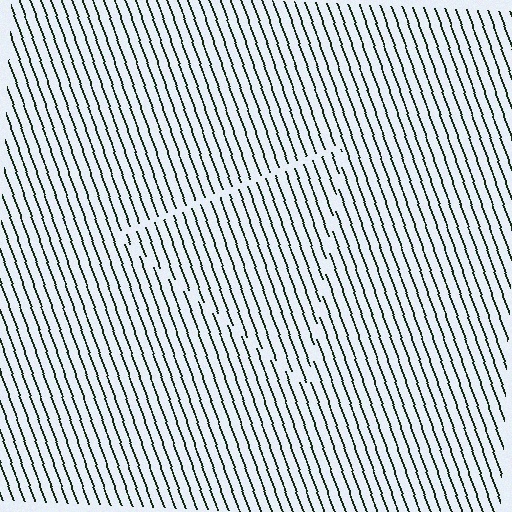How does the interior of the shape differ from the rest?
The interior of the shape contains the same grating, shifted by half a period — the contour is defined by the phase discontinuity where line-ends from the inner and outer gratings abut.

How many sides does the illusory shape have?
3 sides — the line-ends trace a triangle.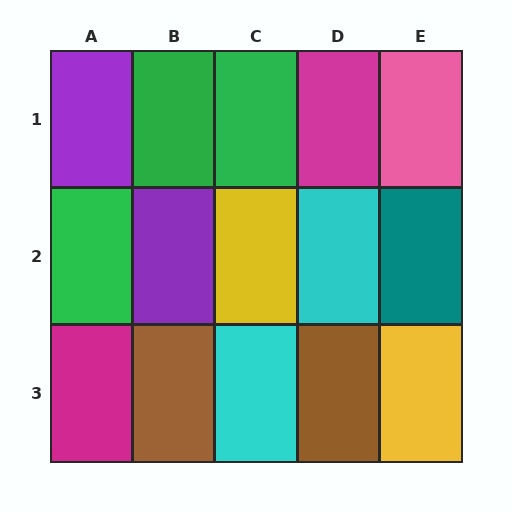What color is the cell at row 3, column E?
Yellow.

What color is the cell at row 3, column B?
Brown.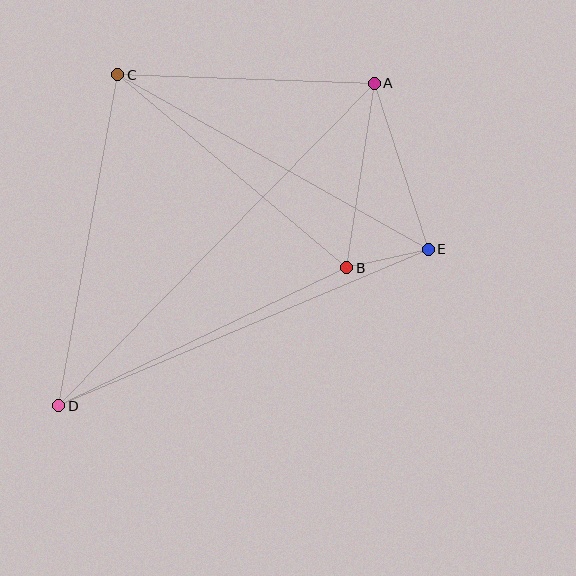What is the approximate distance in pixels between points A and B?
The distance between A and B is approximately 187 pixels.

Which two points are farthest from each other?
Points A and D are farthest from each other.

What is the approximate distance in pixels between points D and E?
The distance between D and E is approximately 401 pixels.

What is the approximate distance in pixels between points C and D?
The distance between C and D is approximately 336 pixels.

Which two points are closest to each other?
Points B and E are closest to each other.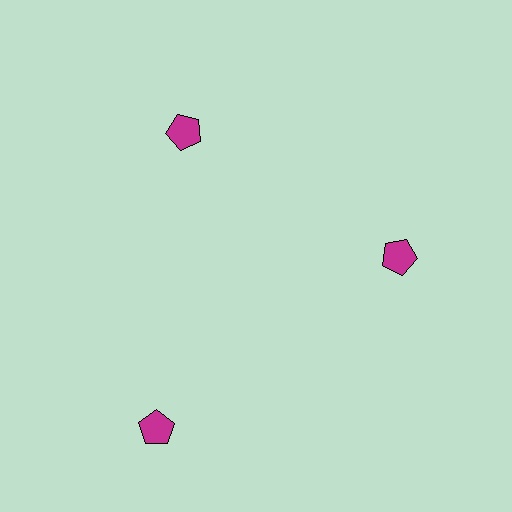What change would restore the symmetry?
The symmetry would be restored by moving it inward, back onto the ring so that all 3 pentagons sit at equal angles and equal distance from the center.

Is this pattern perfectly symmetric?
No. The 3 magenta pentagons are arranged in a ring, but one element near the 7 o'clock position is pushed outward from the center, breaking the 3-fold rotational symmetry.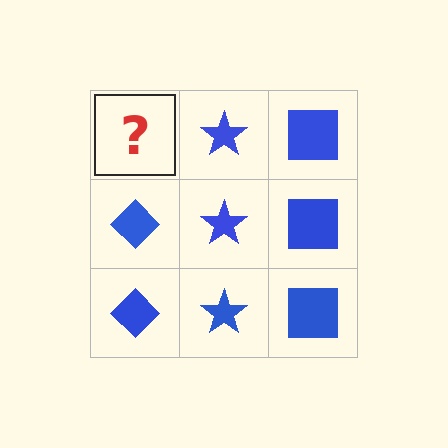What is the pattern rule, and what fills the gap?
The rule is that each column has a consistent shape. The gap should be filled with a blue diamond.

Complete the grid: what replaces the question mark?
The question mark should be replaced with a blue diamond.